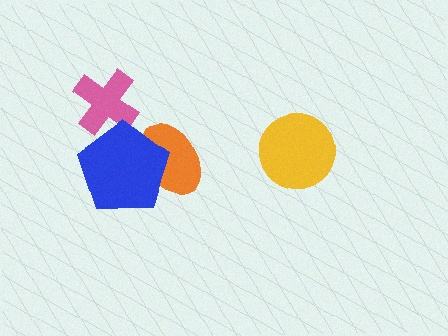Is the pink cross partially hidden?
Yes, it is partially covered by another shape.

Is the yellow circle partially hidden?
No, no other shape covers it.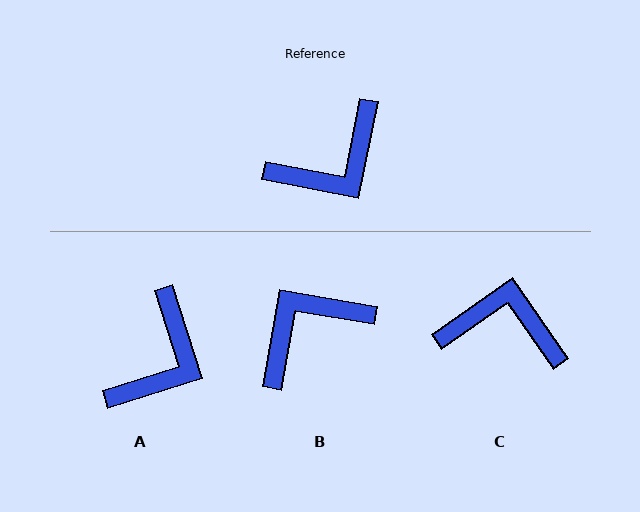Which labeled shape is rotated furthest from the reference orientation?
B, about 179 degrees away.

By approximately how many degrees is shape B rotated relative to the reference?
Approximately 179 degrees clockwise.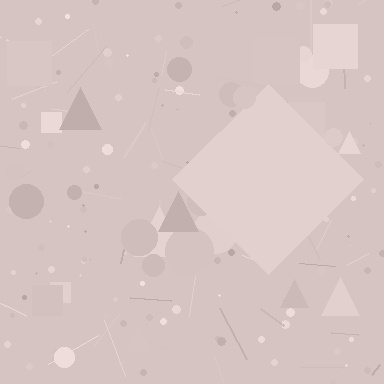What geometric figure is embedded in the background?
A diamond is embedded in the background.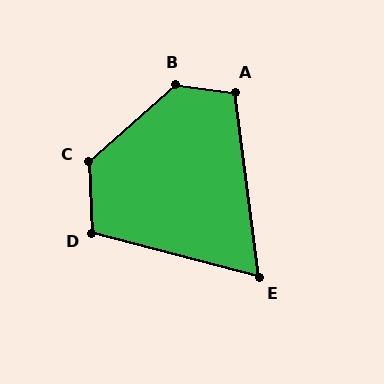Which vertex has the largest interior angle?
B, at approximately 131 degrees.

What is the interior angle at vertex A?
Approximately 105 degrees (obtuse).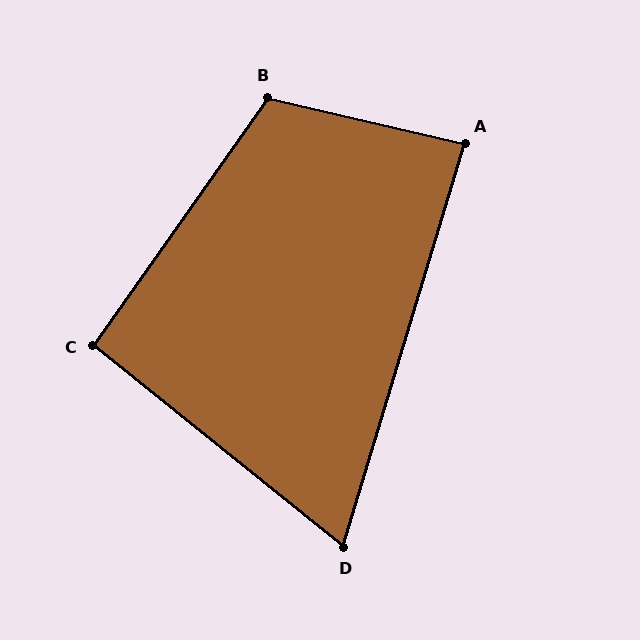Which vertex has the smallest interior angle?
D, at approximately 68 degrees.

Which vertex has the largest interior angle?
B, at approximately 112 degrees.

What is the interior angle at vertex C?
Approximately 94 degrees (approximately right).